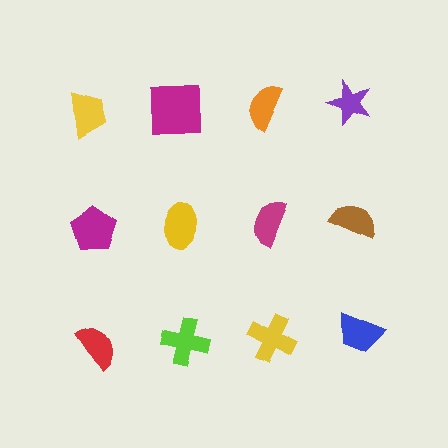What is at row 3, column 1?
A red semicircle.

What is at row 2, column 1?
A magenta pentagon.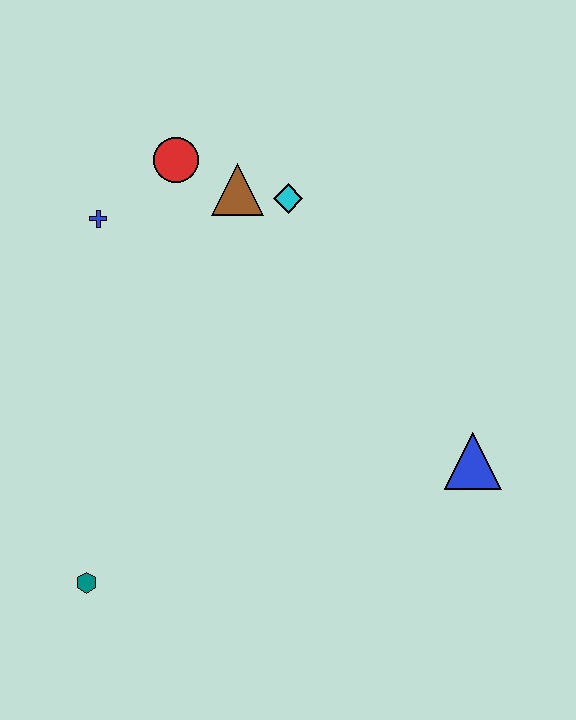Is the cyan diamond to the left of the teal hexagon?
No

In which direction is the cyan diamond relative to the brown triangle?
The cyan diamond is to the right of the brown triangle.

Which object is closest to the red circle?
The brown triangle is closest to the red circle.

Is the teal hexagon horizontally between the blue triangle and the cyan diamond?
No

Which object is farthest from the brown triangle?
The teal hexagon is farthest from the brown triangle.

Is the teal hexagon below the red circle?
Yes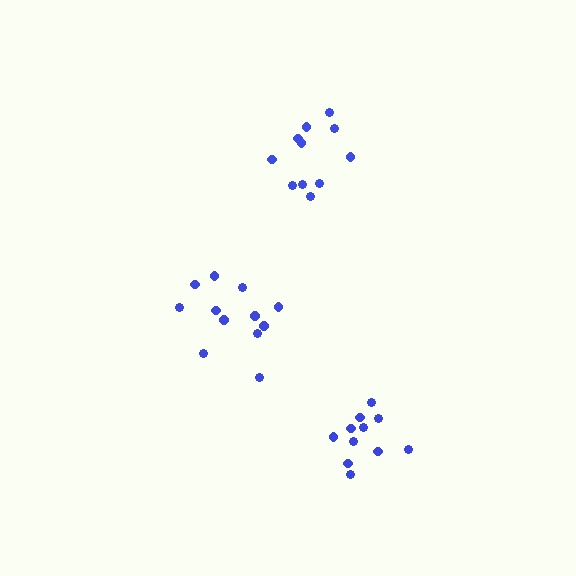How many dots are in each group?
Group 1: 11 dots, Group 2: 11 dots, Group 3: 12 dots (34 total).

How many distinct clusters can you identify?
There are 3 distinct clusters.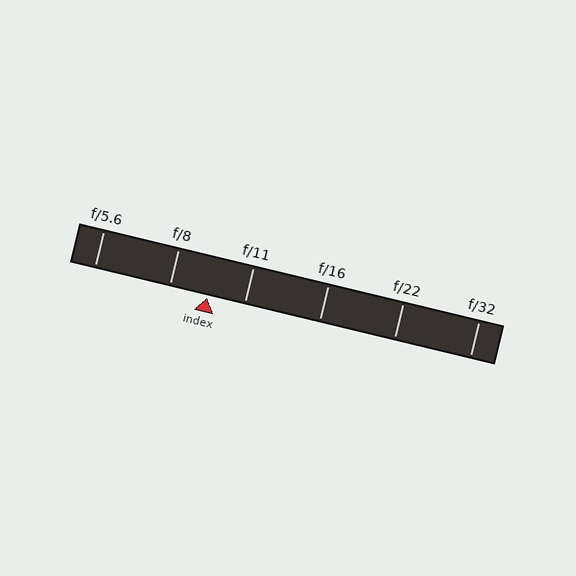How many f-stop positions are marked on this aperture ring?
There are 6 f-stop positions marked.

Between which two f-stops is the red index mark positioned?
The index mark is between f/8 and f/11.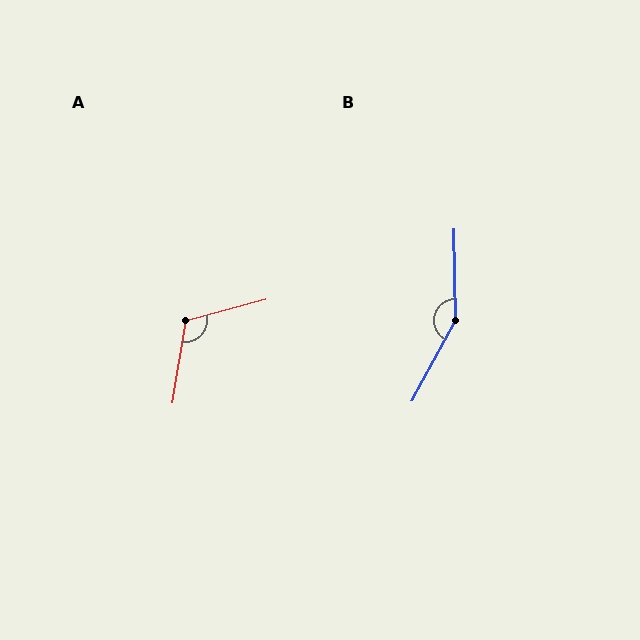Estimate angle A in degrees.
Approximately 114 degrees.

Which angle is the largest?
B, at approximately 151 degrees.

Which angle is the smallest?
A, at approximately 114 degrees.